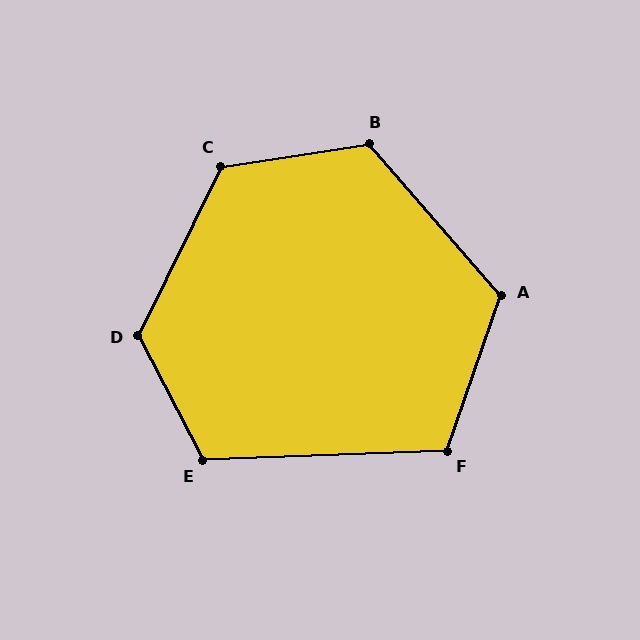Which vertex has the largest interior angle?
D, at approximately 126 degrees.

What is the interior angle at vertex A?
Approximately 120 degrees (obtuse).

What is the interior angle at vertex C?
Approximately 125 degrees (obtuse).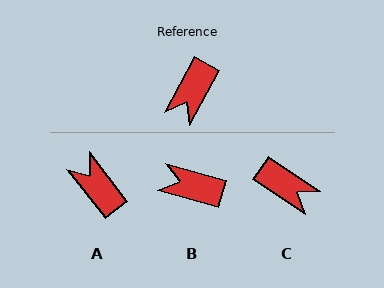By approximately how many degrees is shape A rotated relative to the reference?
Approximately 114 degrees clockwise.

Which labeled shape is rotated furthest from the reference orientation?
A, about 114 degrees away.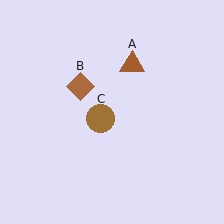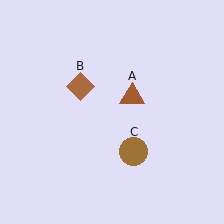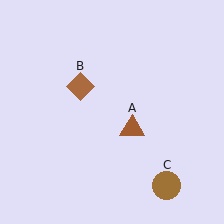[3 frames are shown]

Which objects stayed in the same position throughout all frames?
Brown diamond (object B) remained stationary.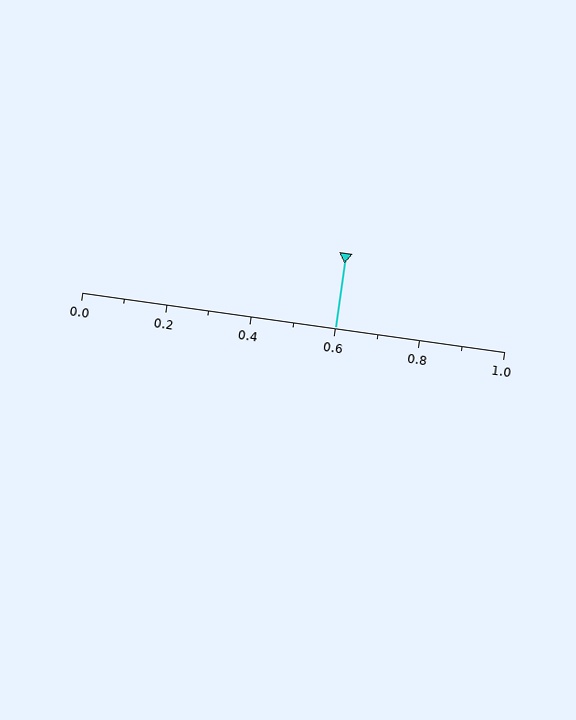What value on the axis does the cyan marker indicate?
The marker indicates approximately 0.6.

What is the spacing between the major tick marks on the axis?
The major ticks are spaced 0.2 apart.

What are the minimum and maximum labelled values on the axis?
The axis runs from 0.0 to 1.0.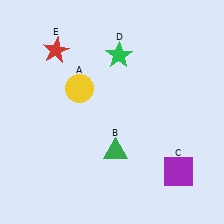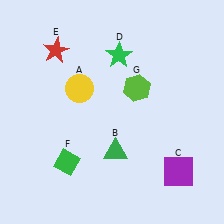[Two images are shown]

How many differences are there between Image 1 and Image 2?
There are 2 differences between the two images.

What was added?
A green diamond (F), a lime hexagon (G) were added in Image 2.